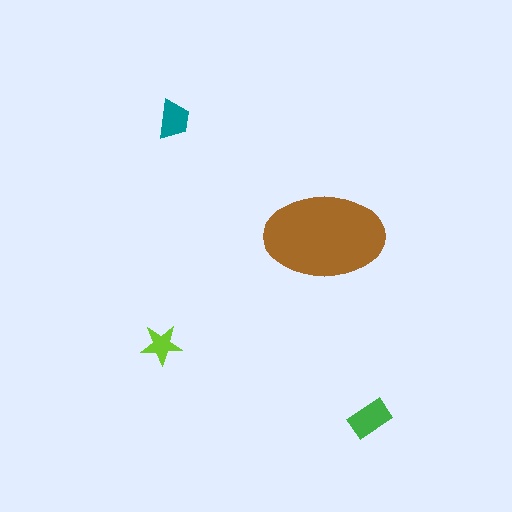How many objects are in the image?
There are 4 objects in the image.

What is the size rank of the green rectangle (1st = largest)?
2nd.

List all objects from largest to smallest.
The brown ellipse, the green rectangle, the teal trapezoid, the lime star.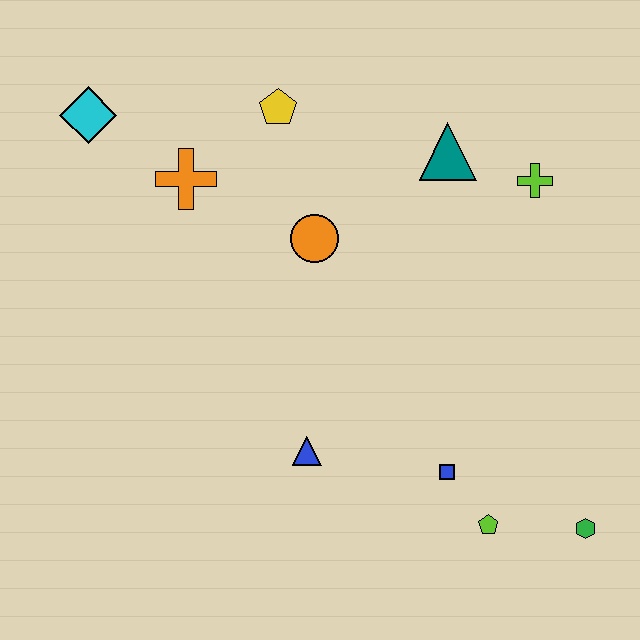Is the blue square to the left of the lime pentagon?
Yes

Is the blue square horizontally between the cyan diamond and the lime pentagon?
Yes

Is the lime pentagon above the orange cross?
No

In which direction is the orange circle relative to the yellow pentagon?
The orange circle is below the yellow pentagon.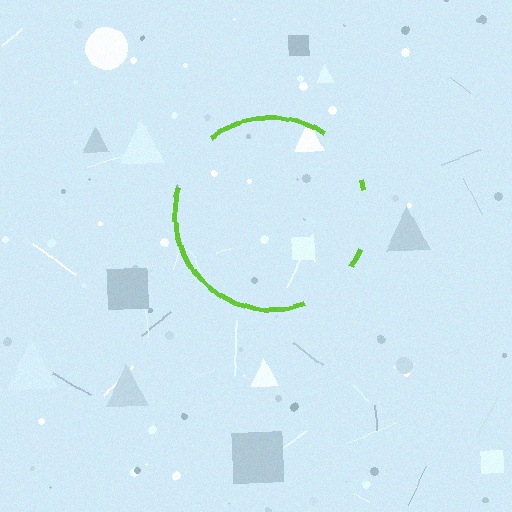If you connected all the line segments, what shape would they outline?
They would outline a circle.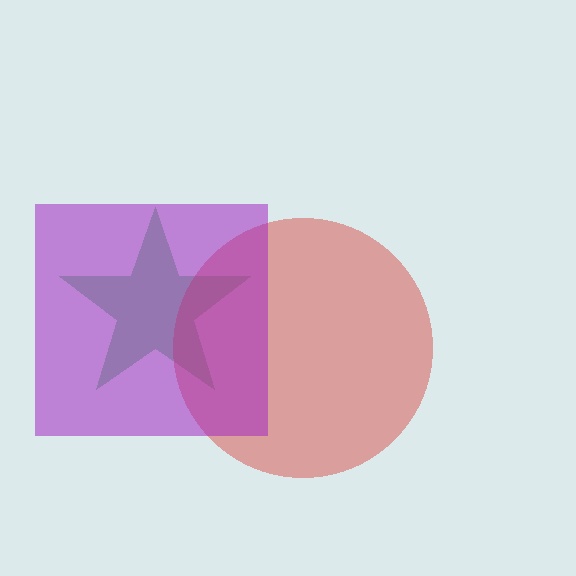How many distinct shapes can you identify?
There are 3 distinct shapes: a green star, a red circle, a purple square.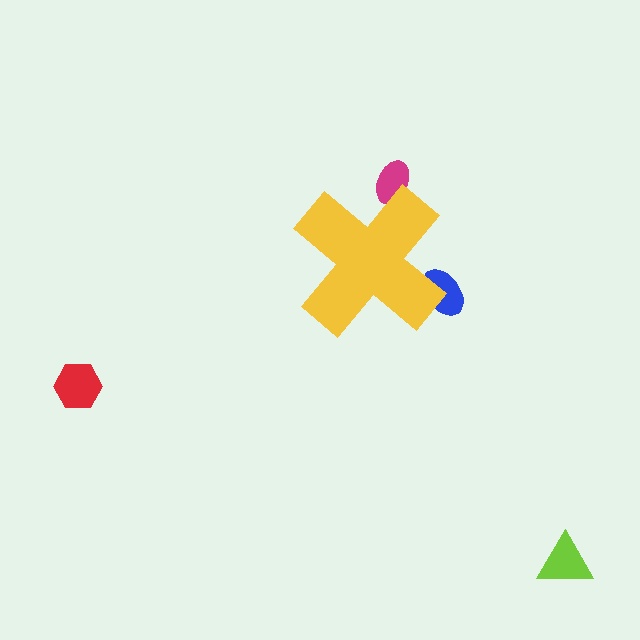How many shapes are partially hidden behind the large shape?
2 shapes are partially hidden.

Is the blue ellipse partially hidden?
Yes, the blue ellipse is partially hidden behind the yellow cross.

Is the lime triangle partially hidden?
No, the lime triangle is fully visible.